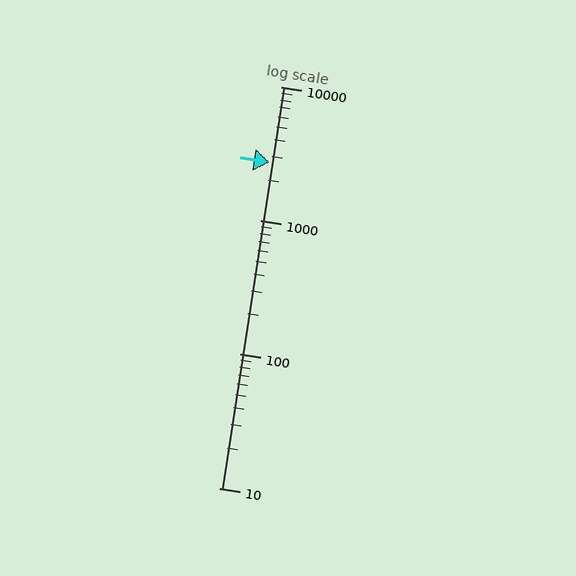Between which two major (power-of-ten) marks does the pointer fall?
The pointer is between 1000 and 10000.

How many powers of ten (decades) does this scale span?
The scale spans 3 decades, from 10 to 10000.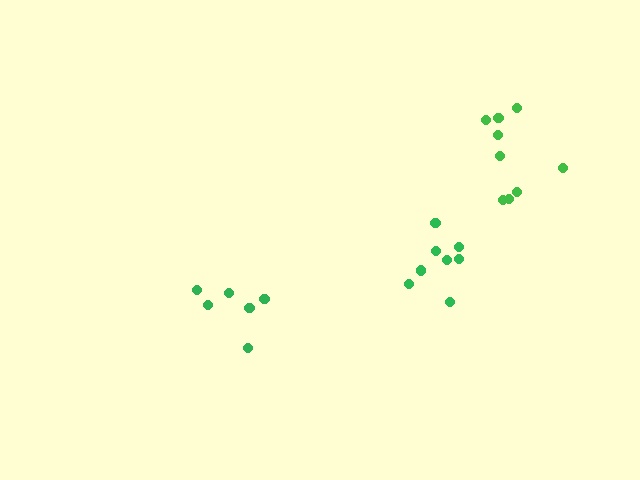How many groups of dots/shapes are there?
There are 3 groups.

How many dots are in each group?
Group 1: 6 dots, Group 2: 9 dots, Group 3: 8 dots (23 total).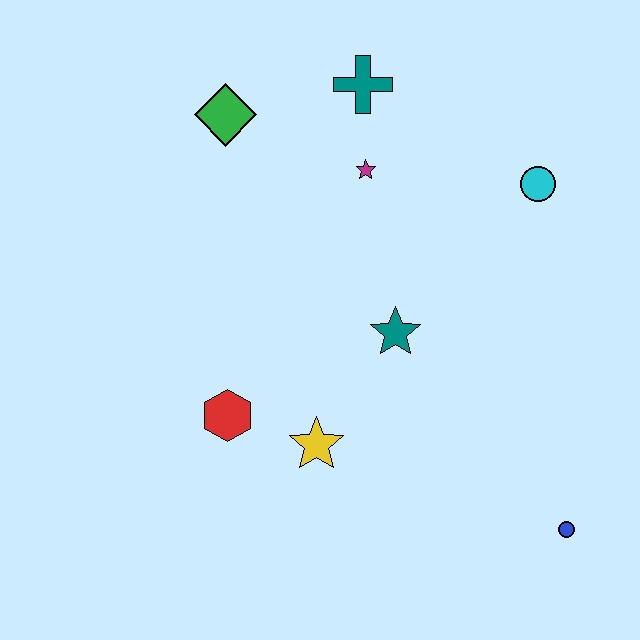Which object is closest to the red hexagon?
The yellow star is closest to the red hexagon.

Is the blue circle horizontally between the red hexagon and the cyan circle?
No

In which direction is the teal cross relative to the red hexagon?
The teal cross is above the red hexagon.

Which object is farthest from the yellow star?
The teal cross is farthest from the yellow star.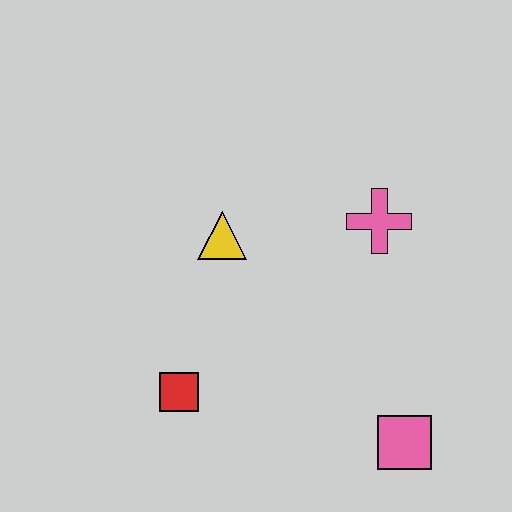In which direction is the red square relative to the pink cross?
The red square is to the left of the pink cross.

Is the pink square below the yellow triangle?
Yes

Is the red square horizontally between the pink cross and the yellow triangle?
No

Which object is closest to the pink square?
The pink cross is closest to the pink square.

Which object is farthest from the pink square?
The yellow triangle is farthest from the pink square.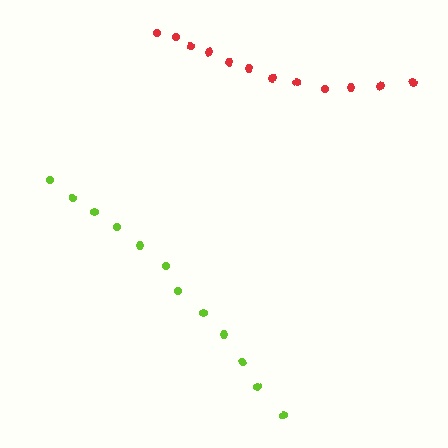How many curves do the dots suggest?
There are 2 distinct paths.